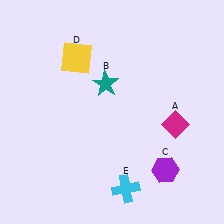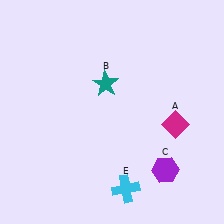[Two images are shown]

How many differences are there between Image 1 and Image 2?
There is 1 difference between the two images.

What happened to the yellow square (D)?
The yellow square (D) was removed in Image 2. It was in the top-left area of Image 1.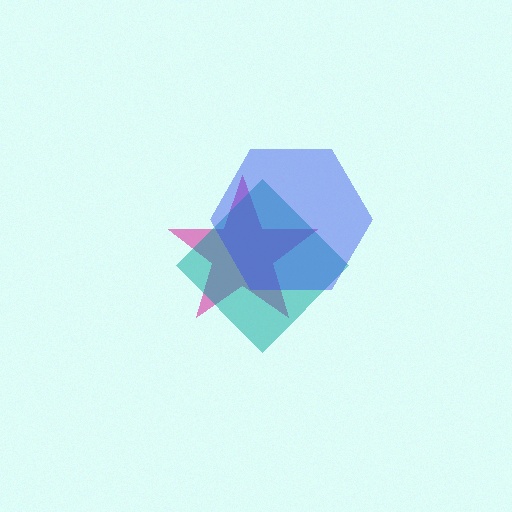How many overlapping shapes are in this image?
There are 3 overlapping shapes in the image.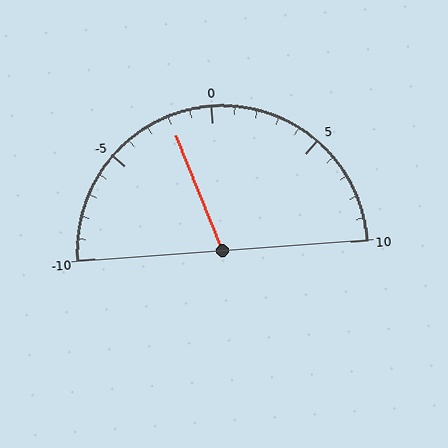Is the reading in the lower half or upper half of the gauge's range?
The reading is in the lower half of the range (-10 to 10).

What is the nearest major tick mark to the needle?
The nearest major tick mark is 0.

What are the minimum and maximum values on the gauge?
The gauge ranges from -10 to 10.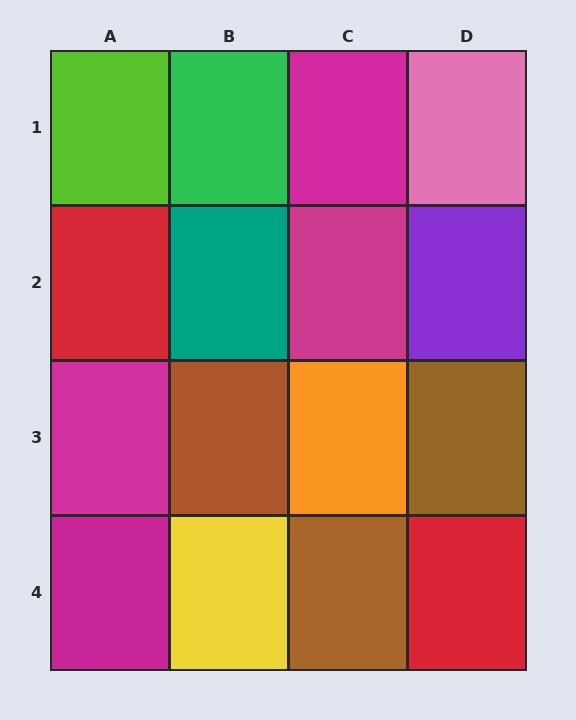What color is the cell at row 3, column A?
Magenta.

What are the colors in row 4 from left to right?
Magenta, yellow, brown, red.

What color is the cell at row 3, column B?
Brown.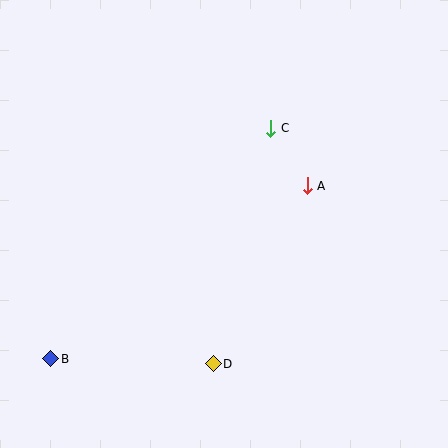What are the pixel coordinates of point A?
Point A is at (307, 186).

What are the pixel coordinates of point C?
Point C is at (271, 128).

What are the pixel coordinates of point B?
Point B is at (51, 359).